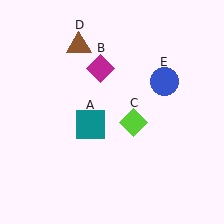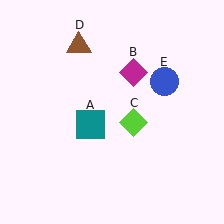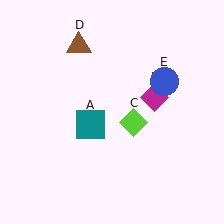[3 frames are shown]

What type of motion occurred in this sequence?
The magenta diamond (object B) rotated clockwise around the center of the scene.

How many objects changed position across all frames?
1 object changed position: magenta diamond (object B).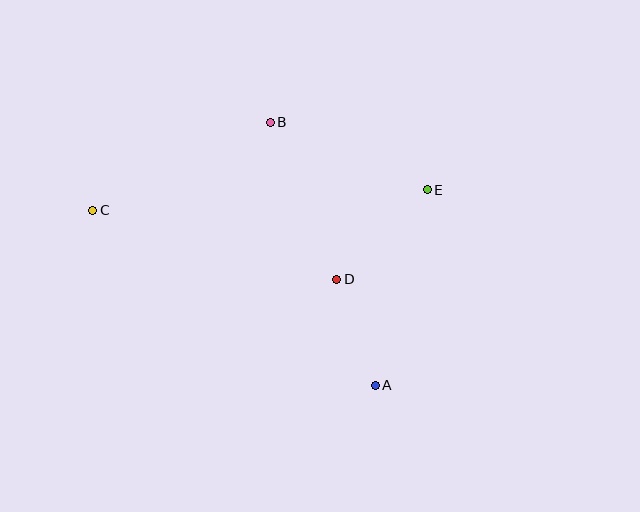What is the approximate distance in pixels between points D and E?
The distance between D and E is approximately 127 pixels.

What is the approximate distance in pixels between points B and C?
The distance between B and C is approximately 198 pixels.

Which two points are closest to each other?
Points A and D are closest to each other.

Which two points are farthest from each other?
Points C and E are farthest from each other.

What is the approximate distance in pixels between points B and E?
The distance between B and E is approximately 171 pixels.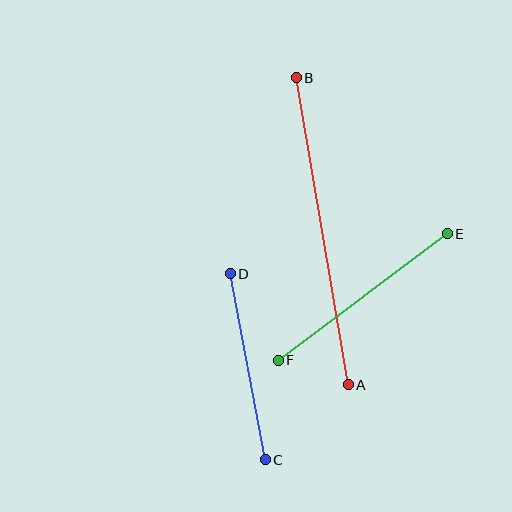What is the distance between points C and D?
The distance is approximately 189 pixels.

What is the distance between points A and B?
The distance is approximately 311 pixels.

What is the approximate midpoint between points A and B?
The midpoint is at approximately (322, 231) pixels.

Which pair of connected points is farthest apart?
Points A and B are farthest apart.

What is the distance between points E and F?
The distance is approximately 211 pixels.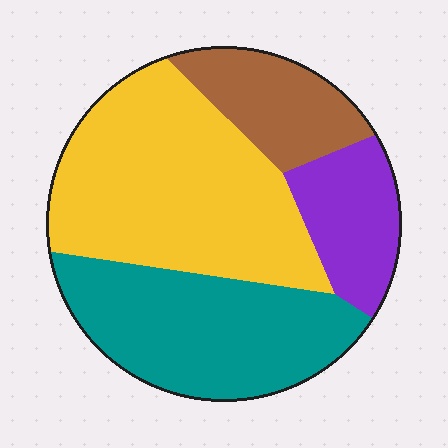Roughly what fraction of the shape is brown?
Brown takes up about one eighth (1/8) of the shape.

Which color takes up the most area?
Yellow, at roughly 40%.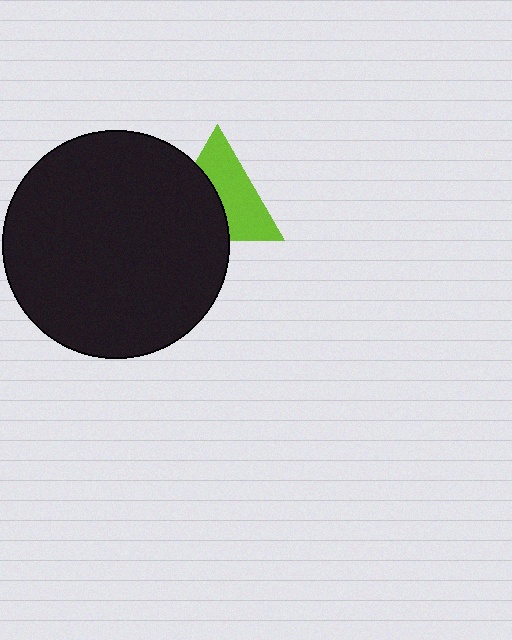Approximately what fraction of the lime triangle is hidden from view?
Roughly 46% of the lime triangle is hidden behind the black circle.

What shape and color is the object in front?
The object in front is a black circle.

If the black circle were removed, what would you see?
You would see the complete lime triangle.